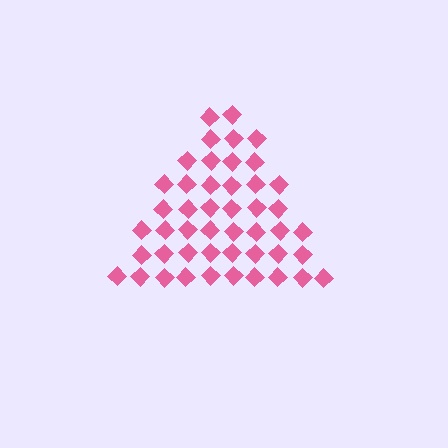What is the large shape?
The large shape is a triangle.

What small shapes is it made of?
It is made of small diamonds.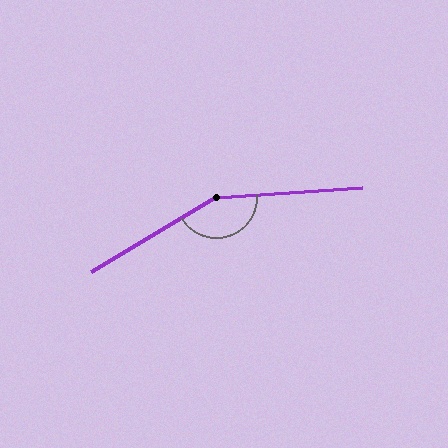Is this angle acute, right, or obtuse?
It is obtuse.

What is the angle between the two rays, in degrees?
Approximately 154 degrees.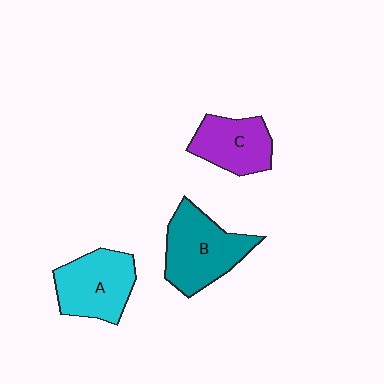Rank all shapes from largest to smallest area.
From largest to smallest: B (teal), A (cyan), C (purple).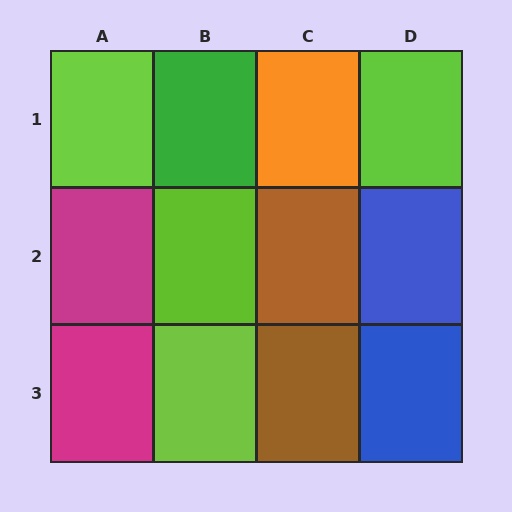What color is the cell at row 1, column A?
Lime.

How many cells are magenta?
2 cells are magenta.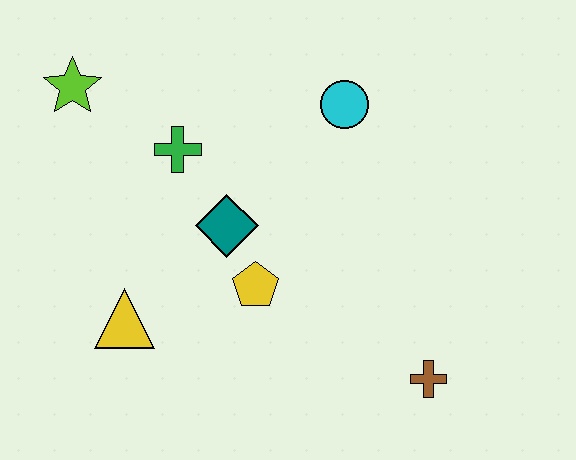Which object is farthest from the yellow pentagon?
The lime star is farthest from the yellow pentagon.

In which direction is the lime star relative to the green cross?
The lime star is to the left of the green cross.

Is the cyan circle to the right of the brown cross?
No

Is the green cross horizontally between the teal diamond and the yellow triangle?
Yes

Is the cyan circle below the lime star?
Yes